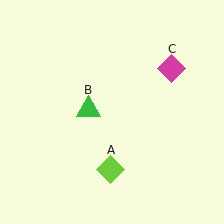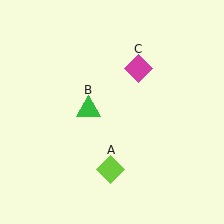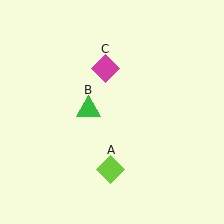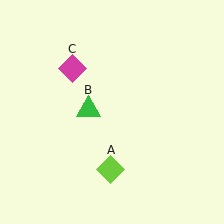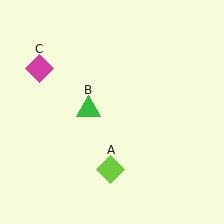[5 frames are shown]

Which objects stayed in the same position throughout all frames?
Lime diamond (object A) and green triangle (object B) remained stationary.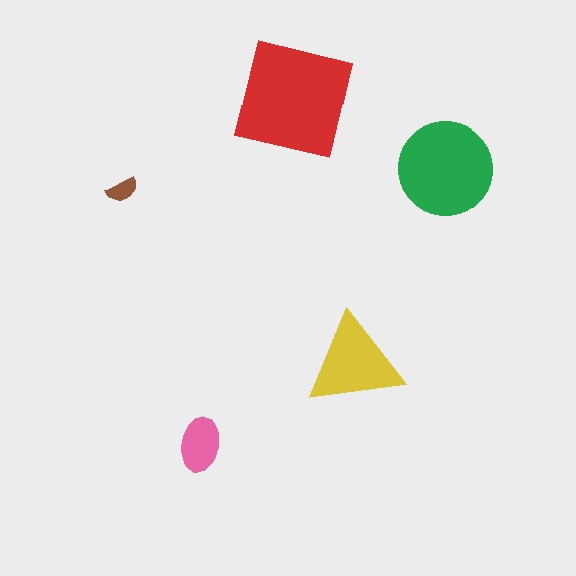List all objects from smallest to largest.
The brown semicircle, the pink ellipse, the yellow triangle, the green circle, the red square.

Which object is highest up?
The red square is topmost.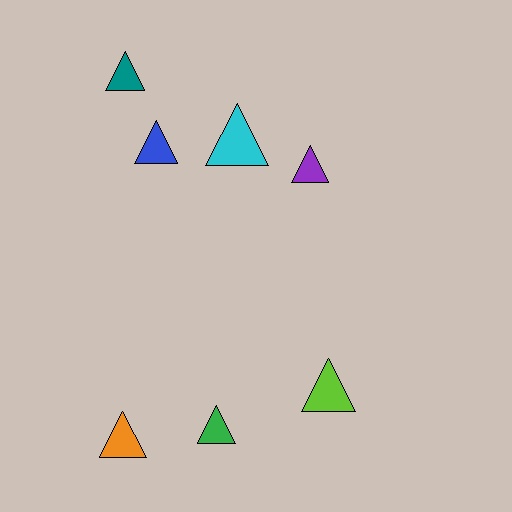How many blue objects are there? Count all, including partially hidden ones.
There is 1 blue object.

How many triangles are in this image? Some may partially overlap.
There are 7 triangles.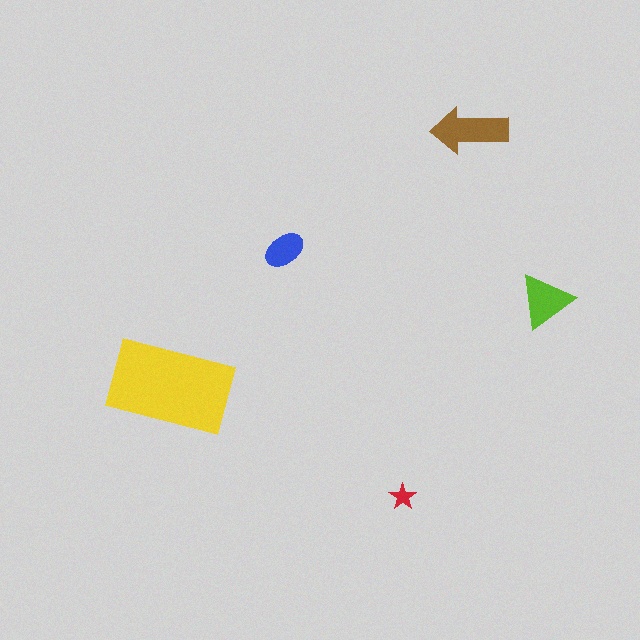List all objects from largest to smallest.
The yellow rectangle, the brown arrow, the lime triangle, the blue ellipse, the red star.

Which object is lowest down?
The red star is bottommost.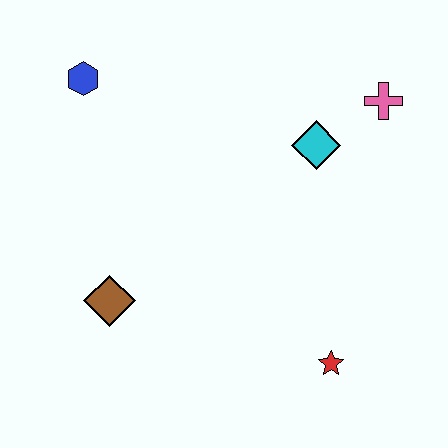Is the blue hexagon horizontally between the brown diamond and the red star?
No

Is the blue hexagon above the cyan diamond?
Yes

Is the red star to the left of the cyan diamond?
No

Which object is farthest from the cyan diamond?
The brown diamond is farthest from the cyan diamond.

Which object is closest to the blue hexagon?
The brown diamond is closest to the blue hexagon.